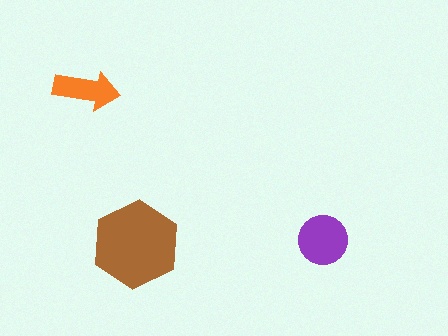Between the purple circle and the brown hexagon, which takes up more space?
The brown hexagon.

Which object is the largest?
The brown hexagon.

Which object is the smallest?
The orange arrow.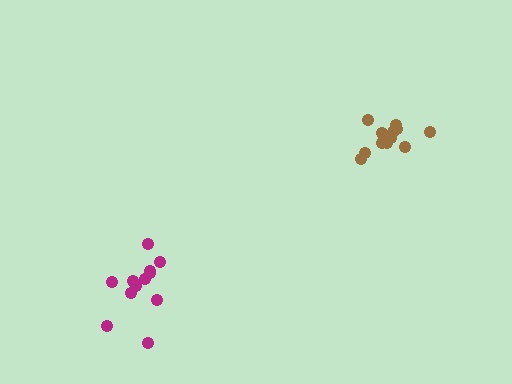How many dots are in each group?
Group 1: 12 dots, Group 2: 12 dots (24 total).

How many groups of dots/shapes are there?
There are 2 groups.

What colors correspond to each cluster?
The clusters are colored: magenta, brown.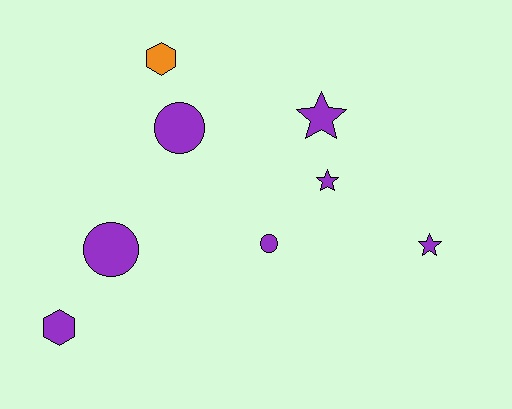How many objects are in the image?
There are 8 objects.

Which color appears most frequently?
Purple, with 7 objects.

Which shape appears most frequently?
Circle, with 3 objects.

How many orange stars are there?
There are no orange stars.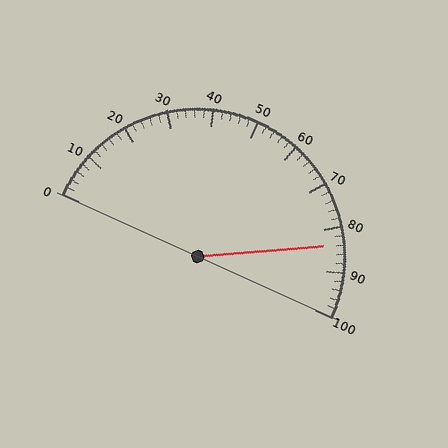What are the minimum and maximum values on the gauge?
The gauge ranges from 0 to 100.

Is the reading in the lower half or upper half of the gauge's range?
The reading is in the upper half of the range (0 to 100).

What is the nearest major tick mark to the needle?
The nearest major tick mark is 80.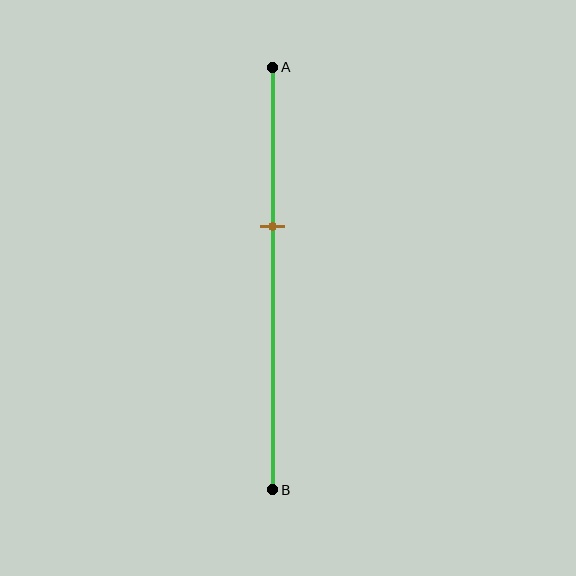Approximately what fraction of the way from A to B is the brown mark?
The brown mark is approximately 40% of the way from A to B.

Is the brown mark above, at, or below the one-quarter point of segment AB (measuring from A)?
The brown mark is below the one-quarter point of segment AB.